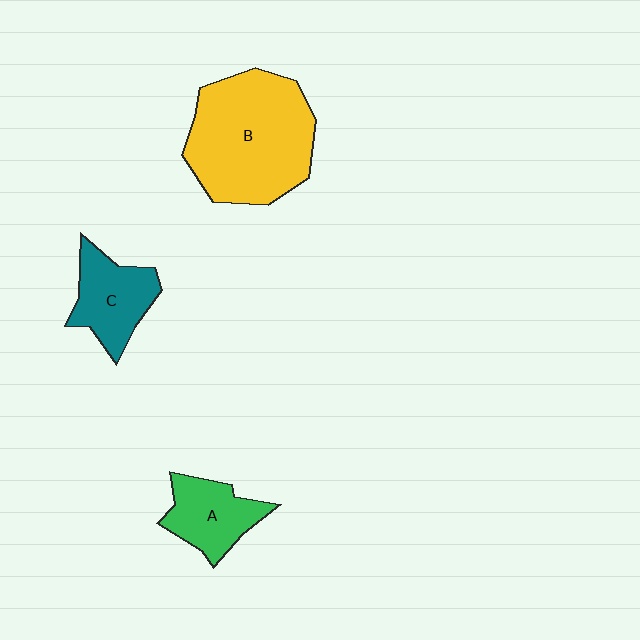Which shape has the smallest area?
Shape A (green).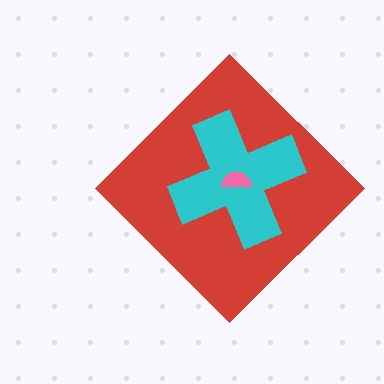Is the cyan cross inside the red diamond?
Yes.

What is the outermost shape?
The red diamond.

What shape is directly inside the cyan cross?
The pink semicircle.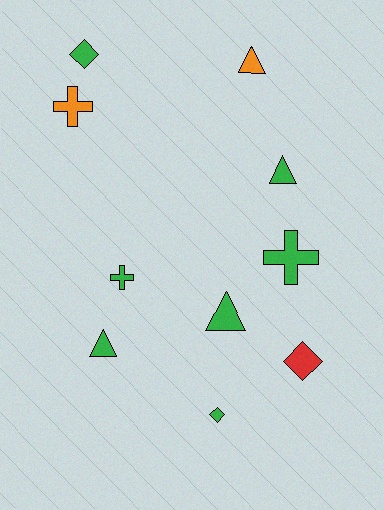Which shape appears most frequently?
Triangle, with 4 objects.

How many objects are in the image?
There are 10 objects.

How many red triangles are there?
There are no red triangles.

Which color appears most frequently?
Green, with 7 objects.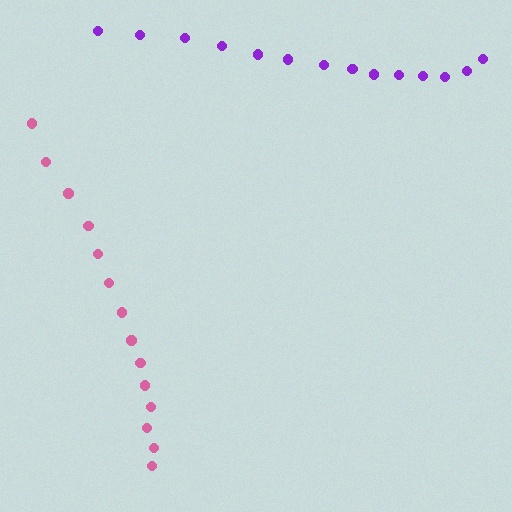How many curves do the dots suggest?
There are 2 distinct paths.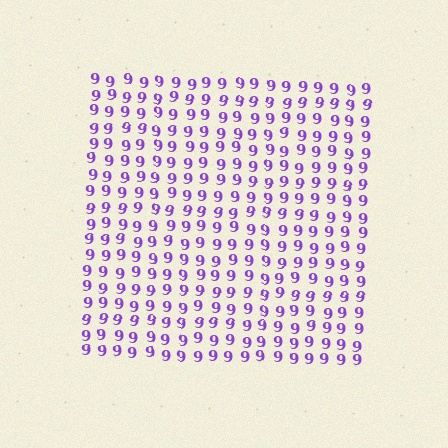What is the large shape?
The large shape is a square.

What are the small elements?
The small elements are digit 9's.